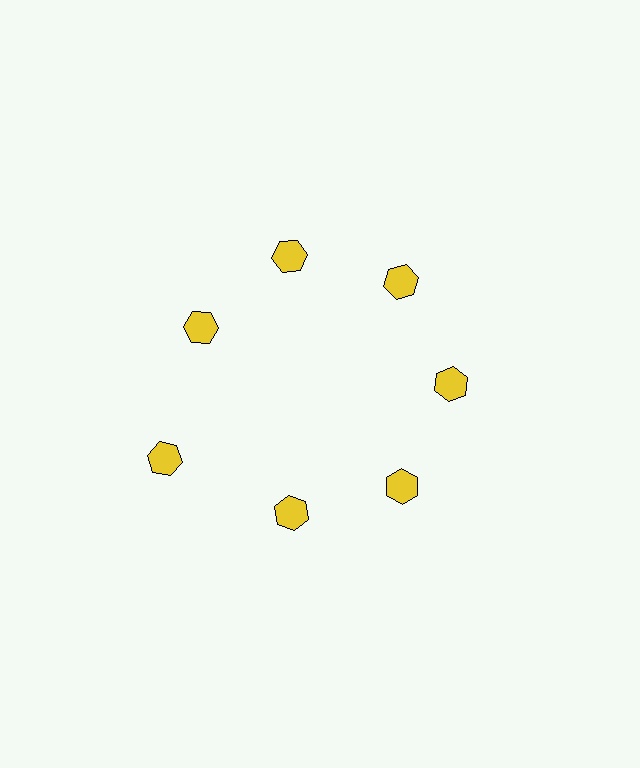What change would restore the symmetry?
The symmetry would be restored by moving it inward, back onto the ring so that all 7 hexagons sit at equal angles and equal distance from the center.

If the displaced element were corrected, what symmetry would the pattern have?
It would have 7-fold rotational symmetry — the pattern would map onto itself every 51 degrees.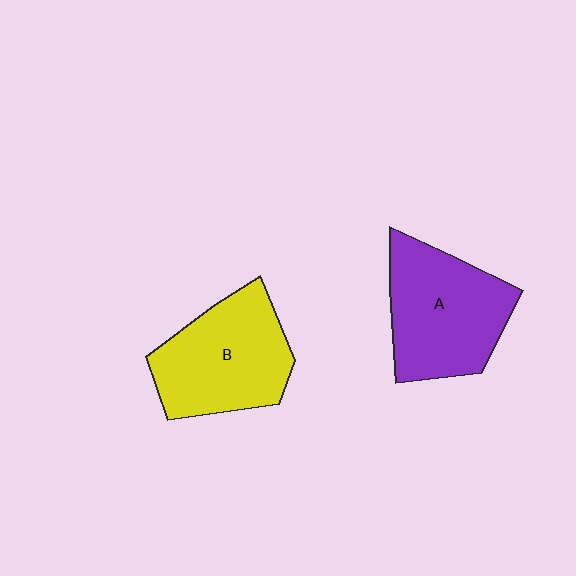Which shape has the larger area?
Shape A (purple).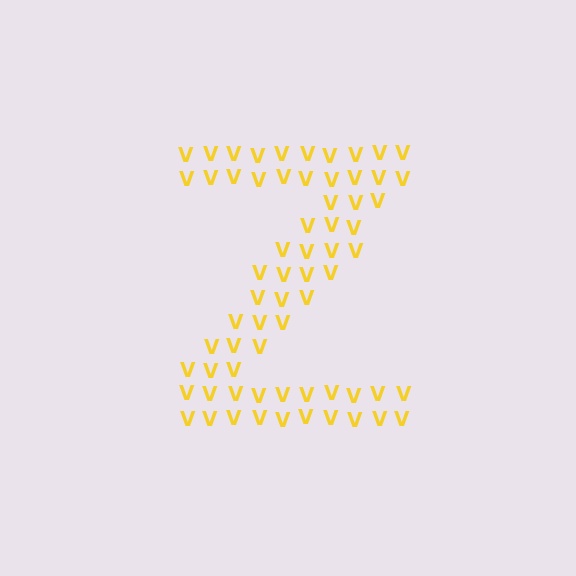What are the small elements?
The small elements are letter V's.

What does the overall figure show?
The overall figure shows the letter Z.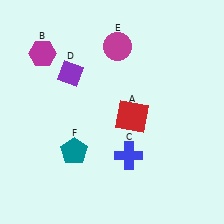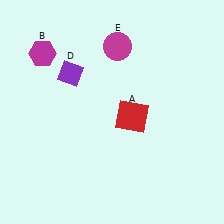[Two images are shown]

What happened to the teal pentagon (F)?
The teal pentagon (F) was removed in Image 2. It was in the bottom-left area of Image 1.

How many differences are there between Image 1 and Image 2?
There are 2 differences between the two images.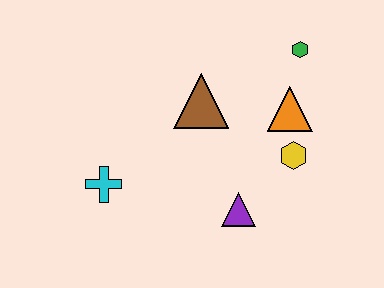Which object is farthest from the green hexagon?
The cyan cross is farthest from the green hexagon.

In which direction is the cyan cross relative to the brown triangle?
The cyan cross is to the left of the brown triangle.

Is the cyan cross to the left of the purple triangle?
Yes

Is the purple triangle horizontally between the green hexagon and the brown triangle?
Yes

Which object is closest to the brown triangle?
The orange triangle is closest to the brown triangle.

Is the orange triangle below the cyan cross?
No